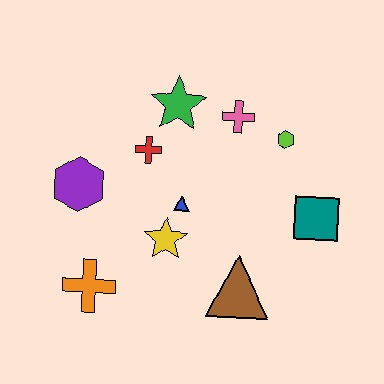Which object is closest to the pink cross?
The lime hexagon is closest to the pink cross.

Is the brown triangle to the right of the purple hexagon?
Yes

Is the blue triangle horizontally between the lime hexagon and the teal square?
No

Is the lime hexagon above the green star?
No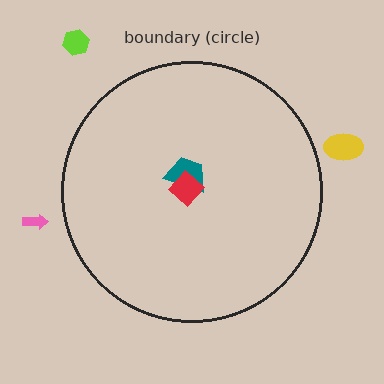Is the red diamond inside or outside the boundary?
Inside.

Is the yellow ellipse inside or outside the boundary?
Outside.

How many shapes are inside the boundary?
2 inside, 3 outside.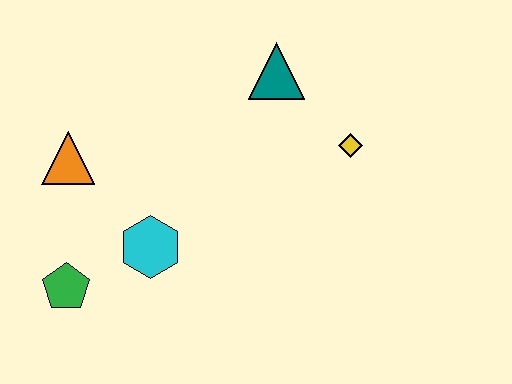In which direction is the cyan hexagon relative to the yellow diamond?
The cyan hexagon is to the left of the yellow diamond.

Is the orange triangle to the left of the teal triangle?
Yes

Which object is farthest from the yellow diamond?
The green pentagon is farthest from the yellow diamond.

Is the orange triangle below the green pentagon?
No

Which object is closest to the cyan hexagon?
The green pentagon is closest to the cyan hexagon.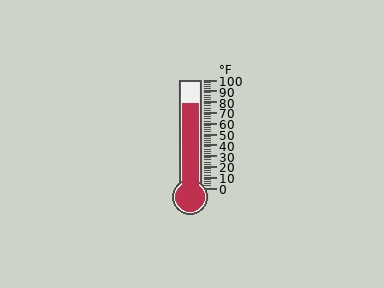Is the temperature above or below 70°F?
The temperature is above 70°F.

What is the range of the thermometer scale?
The thermometer scale ranges from 0°F to 100°F.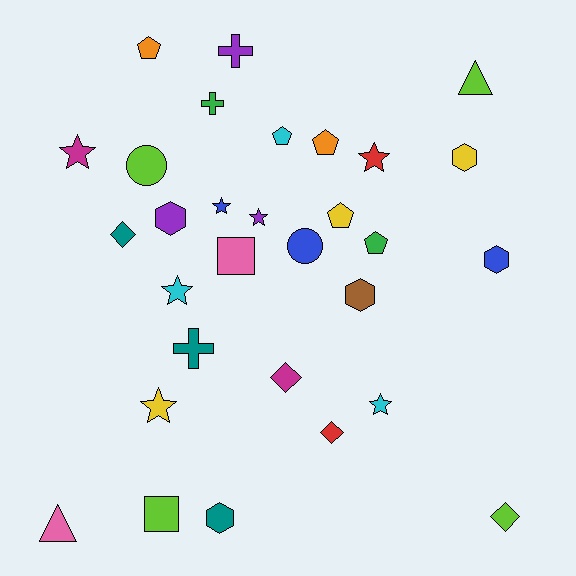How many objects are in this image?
There are 30 objects.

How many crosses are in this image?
There are 3 crosses.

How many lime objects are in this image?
There are 4 lime objects.